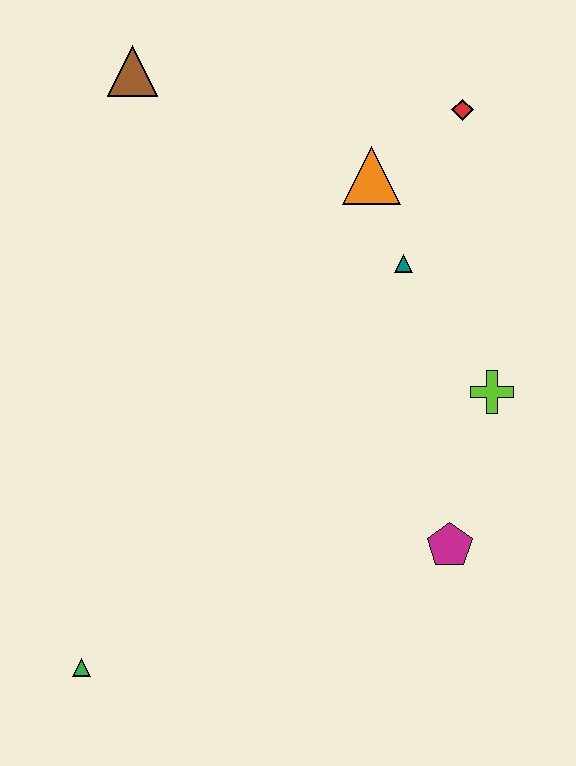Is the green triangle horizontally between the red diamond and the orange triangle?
No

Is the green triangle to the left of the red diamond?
Yes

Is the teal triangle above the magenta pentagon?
Yes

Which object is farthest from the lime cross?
The green triangle is farthest from the lime cross.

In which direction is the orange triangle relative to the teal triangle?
The orange triangle is above the teal triangle.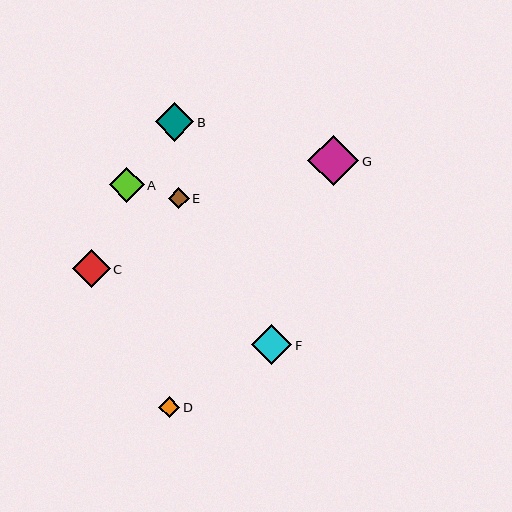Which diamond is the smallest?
Diamond E is the smallest with a size of approximately 21 pixels.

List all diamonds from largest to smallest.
From largest to smallest: G, F, B, C, A, D, E.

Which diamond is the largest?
Diamond G is the largest with a size of approximately 51 pixels.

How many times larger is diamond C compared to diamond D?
Diamond C is approximately 1.8 times the size of diamond D.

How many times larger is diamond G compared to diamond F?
Diamond G is approximately 1.3 times the size of diamond F.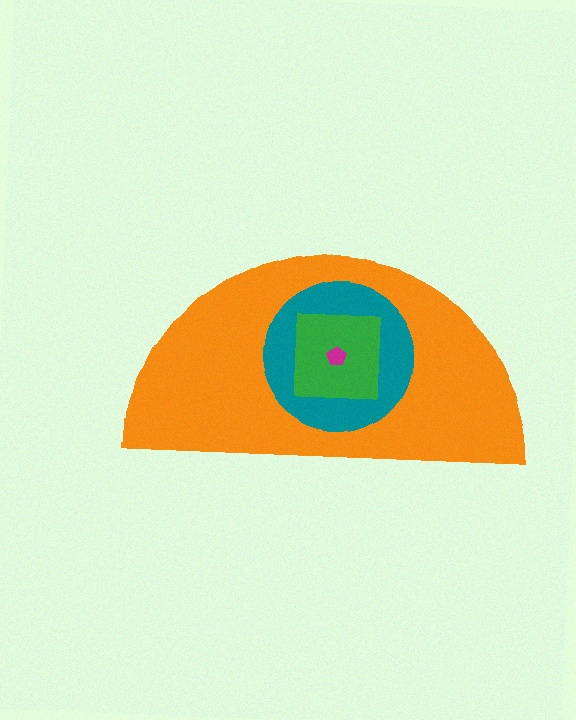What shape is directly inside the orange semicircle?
The teal circle.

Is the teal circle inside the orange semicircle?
Yes.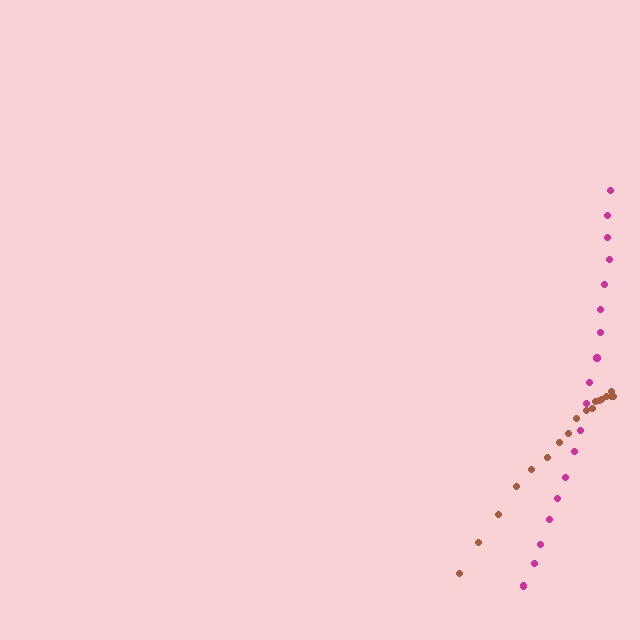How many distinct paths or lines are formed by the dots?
There are 2 distinct paths.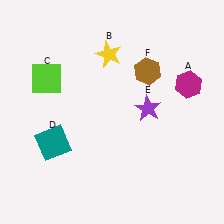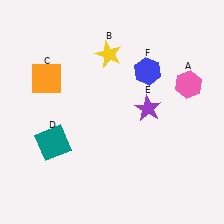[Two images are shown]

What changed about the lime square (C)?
In Image 1, C is lime. In Image 2, it changed to orange.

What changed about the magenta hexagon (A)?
In Image 1, A is magenta. In Image 2, it changed to pink.